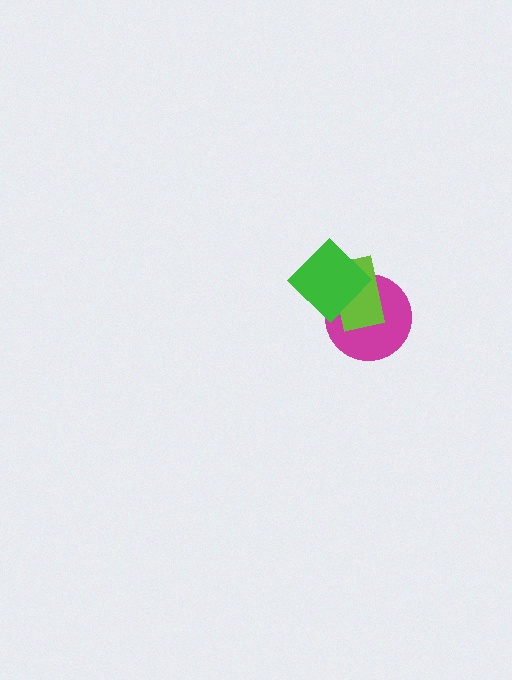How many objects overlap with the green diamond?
2 objects overlap with the green diamond.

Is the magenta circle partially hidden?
Yes, it is partially covered by another shape.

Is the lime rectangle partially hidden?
Yes, it is partially covered by another shape.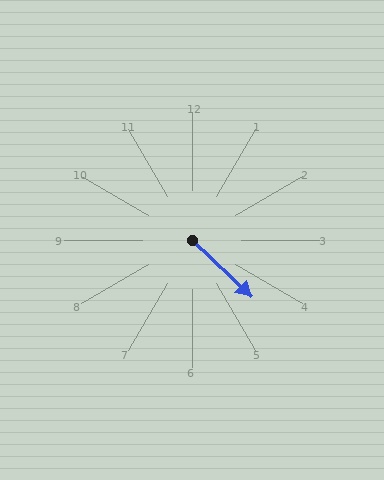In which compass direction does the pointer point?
Southeast.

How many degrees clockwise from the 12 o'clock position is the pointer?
Approximately 134 degrees.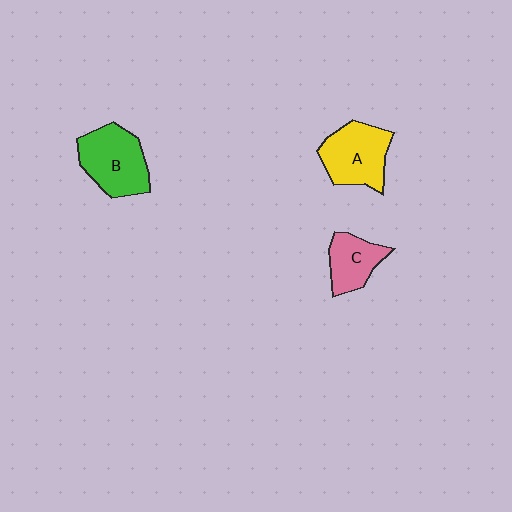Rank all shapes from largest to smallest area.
From largest to smallest: B (green), A (yellow), C (pink).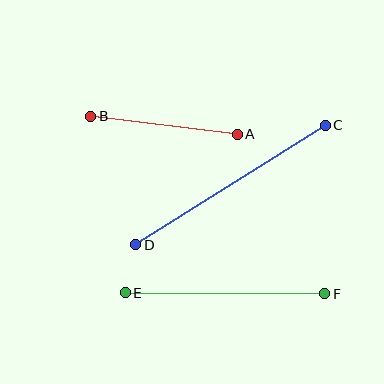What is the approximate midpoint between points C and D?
The midpoint is at approximately (231, 185) pixels.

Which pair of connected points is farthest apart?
Points C and D are farthest apart.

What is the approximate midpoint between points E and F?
The midpoint is at approximately (225, 293) pixels.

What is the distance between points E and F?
The distance is approximately 199 pixels.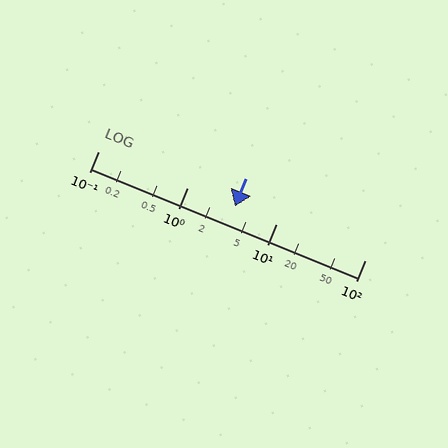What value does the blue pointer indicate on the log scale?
The pointer indicates approximately 3.4.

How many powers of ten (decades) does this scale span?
The scale spans 3 decades, from 0.1 to 100.